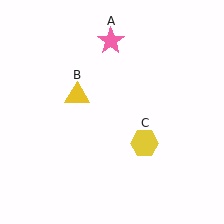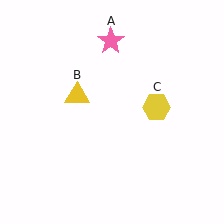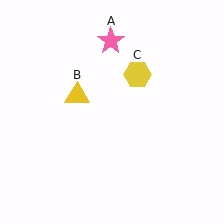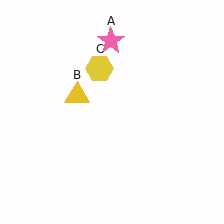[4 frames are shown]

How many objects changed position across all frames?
1 object changed position: yellow hexagon (object C).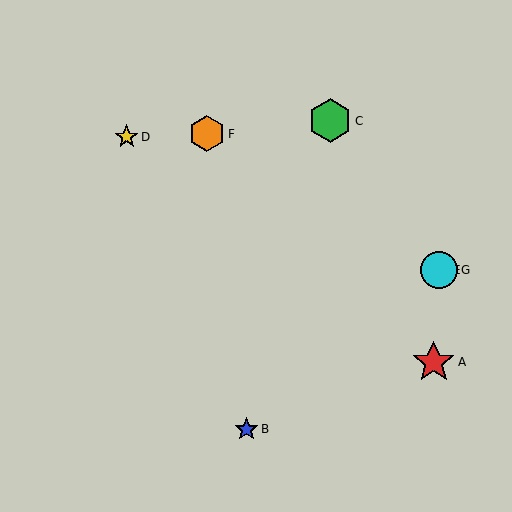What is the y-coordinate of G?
Object G is at y≈270.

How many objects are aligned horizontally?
2 objects (E, G) are aligned horizontally.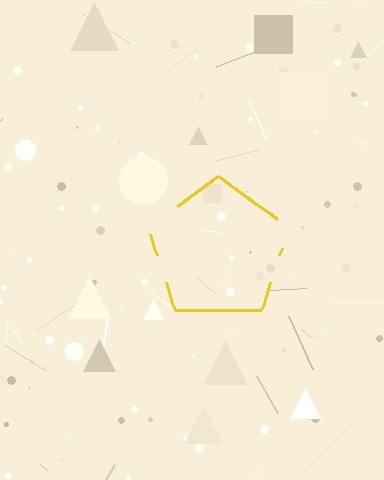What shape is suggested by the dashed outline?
The dashed outline suggests a pentagon.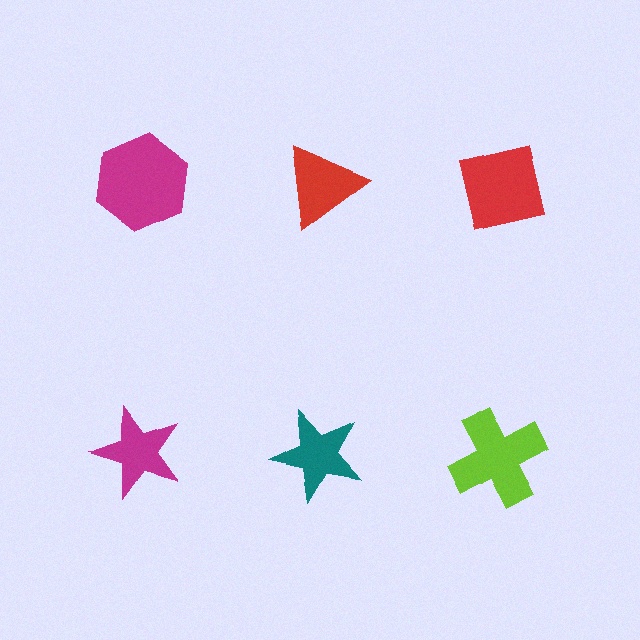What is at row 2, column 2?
A teal star.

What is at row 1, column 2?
A red triangle.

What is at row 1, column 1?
A magenta hexagon.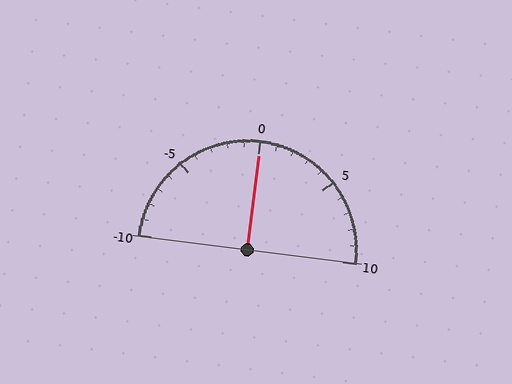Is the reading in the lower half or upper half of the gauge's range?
The reading is in the upper half of the range (-10 to 10).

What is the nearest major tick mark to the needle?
The nearest major tick mark is 0.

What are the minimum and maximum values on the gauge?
The gauge ranges from -10 to 10.